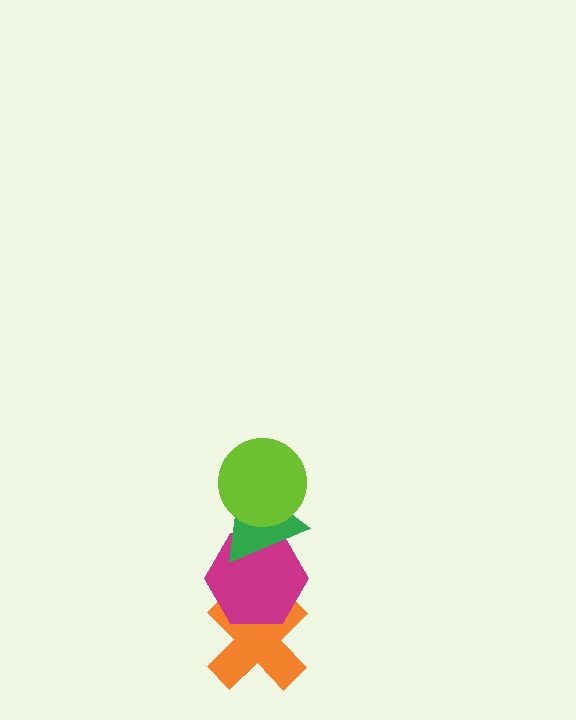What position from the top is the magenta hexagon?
The magenta hexagon is 3rd from the top.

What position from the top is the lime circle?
The lime circle is 1st from the top.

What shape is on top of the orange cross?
The magenta hexagon is on top of the orange cross.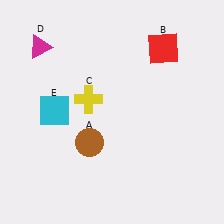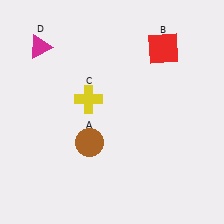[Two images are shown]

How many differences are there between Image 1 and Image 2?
There is 1 difference between the two images.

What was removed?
The cyan square (E) was removed in Image 2.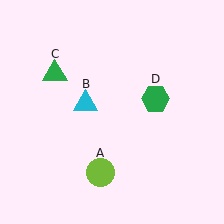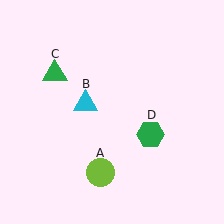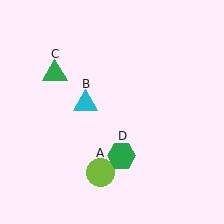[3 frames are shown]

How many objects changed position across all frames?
1 object changed position: green hexagon (object D).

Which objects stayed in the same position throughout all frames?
Lime circle (object A) and cyan triangle (object B) and green triangle (object C) remained stationary.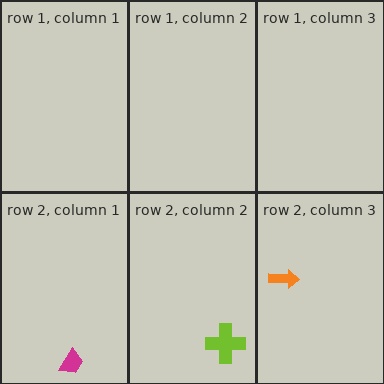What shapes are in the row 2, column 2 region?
The lime cross.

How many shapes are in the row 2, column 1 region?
1.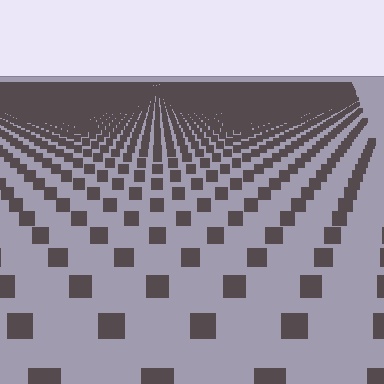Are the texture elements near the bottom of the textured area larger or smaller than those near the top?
Larger. Near the bottom, elements are closer to the viewer and appear at a bigger on-screen size.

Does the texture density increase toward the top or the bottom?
Density increases toward the top.